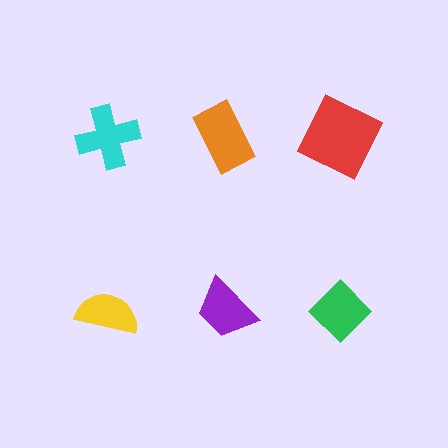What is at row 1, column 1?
A cyan cross.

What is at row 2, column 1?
A yellow semicircle.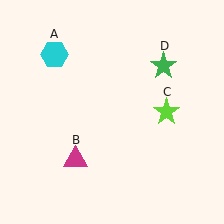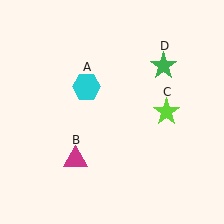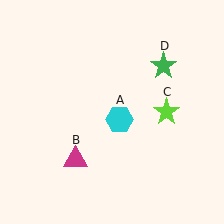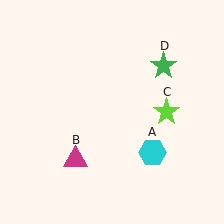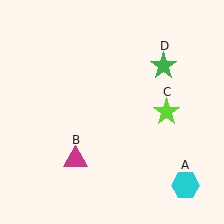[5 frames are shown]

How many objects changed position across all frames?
1 object changed position: cyan hexagon (object A).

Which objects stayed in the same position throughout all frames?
Magenta triangle (object B) and lime star (object C) and green star (object D) remained stationary.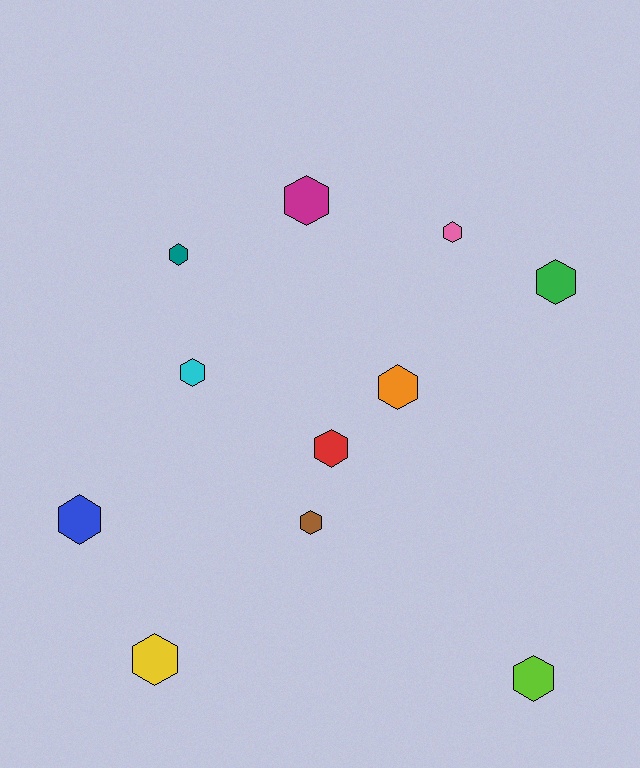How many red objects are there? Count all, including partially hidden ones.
There is 1 red object.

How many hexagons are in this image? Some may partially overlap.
There are 11 hexagons.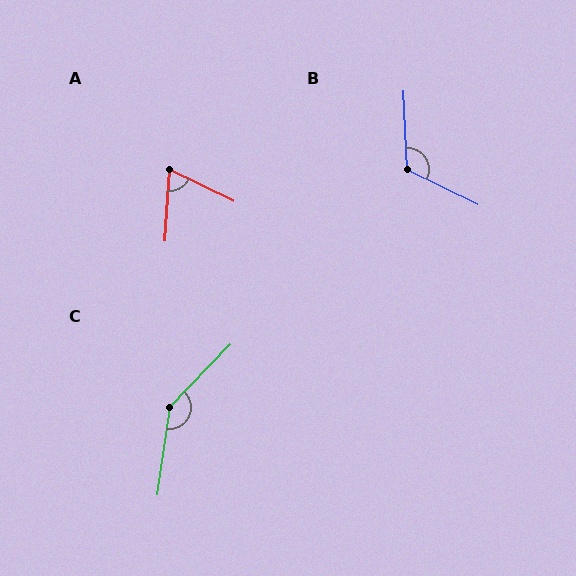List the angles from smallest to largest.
A (67°), B (118°), C (144°).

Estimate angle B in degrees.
Approximately 118 degrees.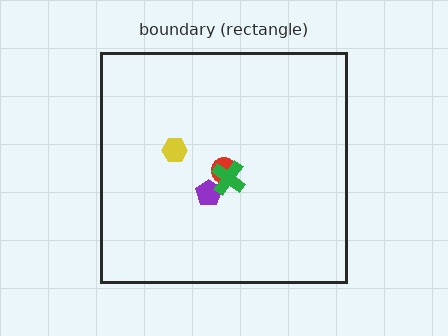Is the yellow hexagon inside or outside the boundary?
Inside.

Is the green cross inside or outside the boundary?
Inside.